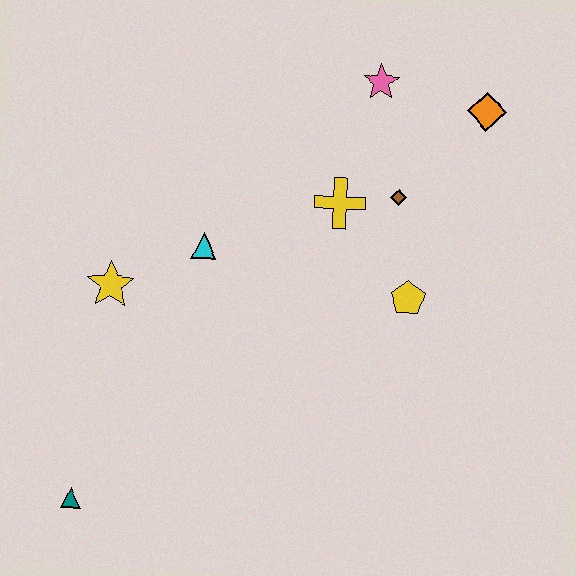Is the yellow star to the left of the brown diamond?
Yes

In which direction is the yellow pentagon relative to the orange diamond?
The yellow pentagon is below the orange diamond.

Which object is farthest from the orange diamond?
The teal triangle is farthest from the orange diamond.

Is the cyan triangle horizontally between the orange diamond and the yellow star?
Yes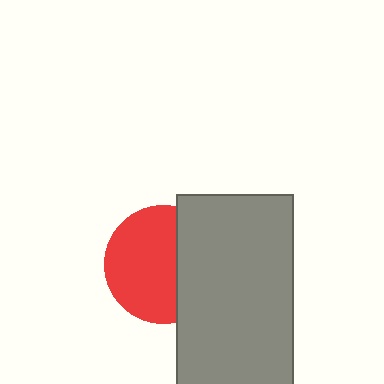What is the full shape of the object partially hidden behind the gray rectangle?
The partially hidden object is a red circle.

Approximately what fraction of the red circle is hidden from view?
Roughly 37% of the red circle is hidden behind the gray rectangle.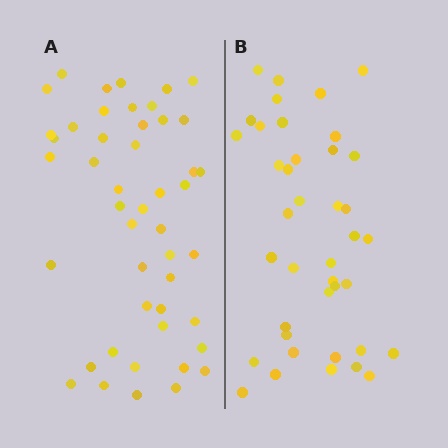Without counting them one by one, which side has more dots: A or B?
Region A (the left region) has more dots.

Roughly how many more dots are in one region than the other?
Region A has roughly 8 or so more dots than region B.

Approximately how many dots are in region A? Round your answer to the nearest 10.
About 50 dots. (The exact count is 47, which rounds to 50.)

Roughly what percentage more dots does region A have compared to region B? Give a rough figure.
About 20% more.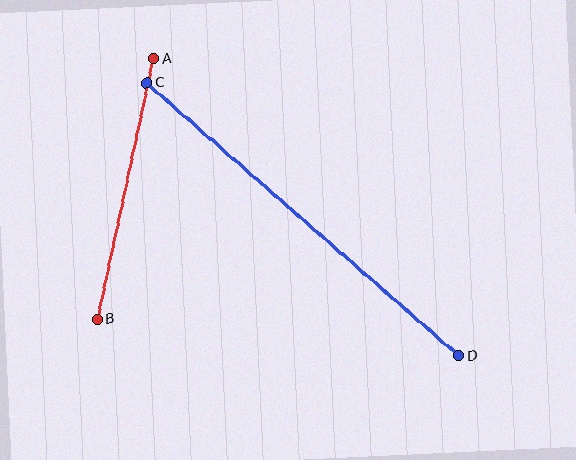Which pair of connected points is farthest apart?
Points C and D are farthest apart.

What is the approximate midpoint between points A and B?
The midpoint is at approximately (126, 189) pixels.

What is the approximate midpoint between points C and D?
The midpoint is at approximately (303, 219) pixels.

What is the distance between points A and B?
The distance is approximately 267 pixels.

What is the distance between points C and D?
The distance is approximately 415 pixels.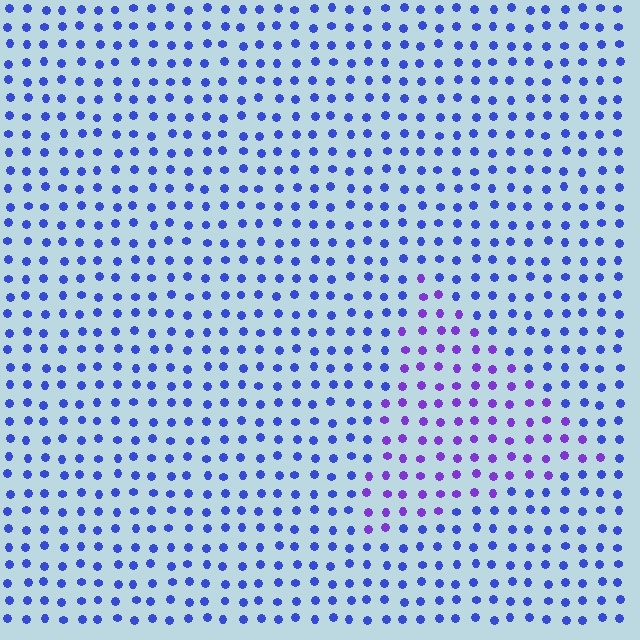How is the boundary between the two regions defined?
The boundary is defined purely by a slight shift in hue (about 36 degrees). Spacing, size, and orientation are identical on both sides.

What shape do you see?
I see a triangle.